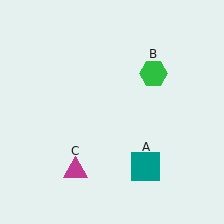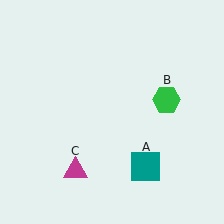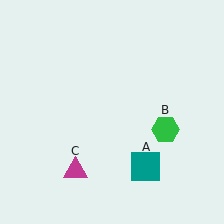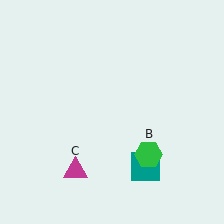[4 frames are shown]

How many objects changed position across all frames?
1 object changed position: green hexagon (object B).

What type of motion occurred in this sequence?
The green hexagon (object B) rotated clockwise around the center of the scene.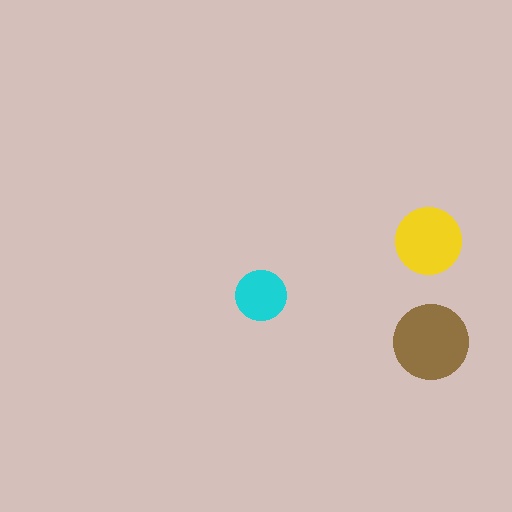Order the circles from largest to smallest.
the brown one, the yellow one, the cyan one.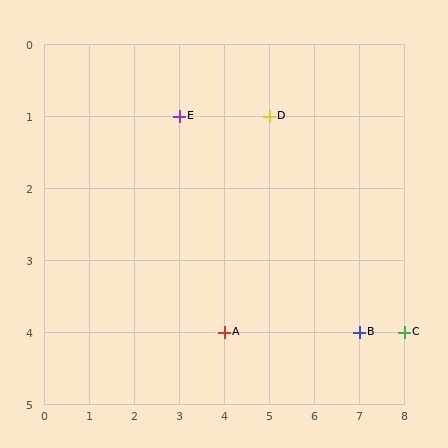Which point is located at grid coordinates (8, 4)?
Point C is at (8, 4).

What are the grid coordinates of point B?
Point B is at grid coordinates (7, 4).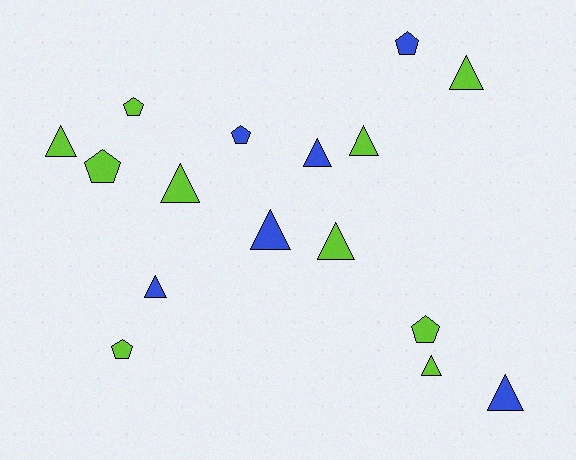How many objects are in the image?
There are 16 objects.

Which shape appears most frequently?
Triangle, with 10 objects.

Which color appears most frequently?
Lime, with 10 objects.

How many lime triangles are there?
There are 6 lime triangles.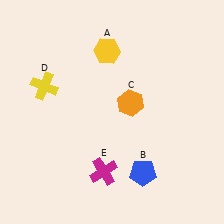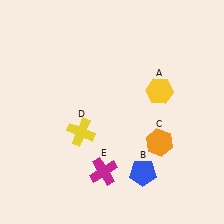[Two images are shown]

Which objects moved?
The objects that moved are: the yellow hexagon (A), the orange hexagon (C), the yellow cross (D).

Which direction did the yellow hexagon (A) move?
The yellow hexagon (A) moved right.